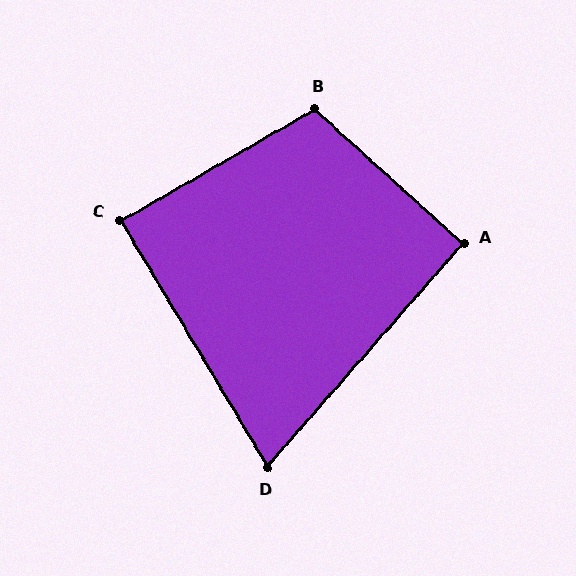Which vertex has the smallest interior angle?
D, at approximately 72 degrees.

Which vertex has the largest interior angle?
B, at approximately 108 degrees.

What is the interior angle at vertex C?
Approximately 89 degrees (approximately right).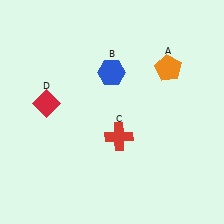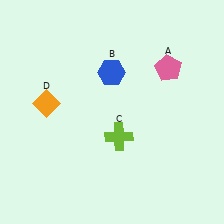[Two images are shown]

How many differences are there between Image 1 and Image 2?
There are 3 differences between the two images.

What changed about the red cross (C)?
In Image 1, C is red. In Image 2, it changed to lime.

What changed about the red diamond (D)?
In Image 1, D is red. In Image 2, it changed to orange.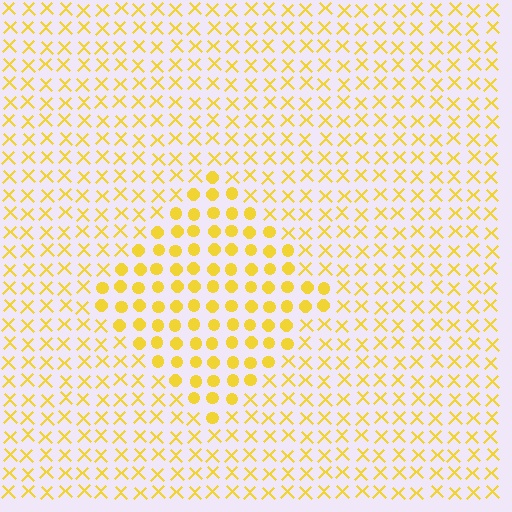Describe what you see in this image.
The image is filled with small yellow elements arranged in a uniform grid. A diamond-shaped region contains circles, while the surrounding area contains X marks. The boundary is defined purely by the change in element shape.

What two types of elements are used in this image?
The image uses circles inside the diamond region and X marks outside it.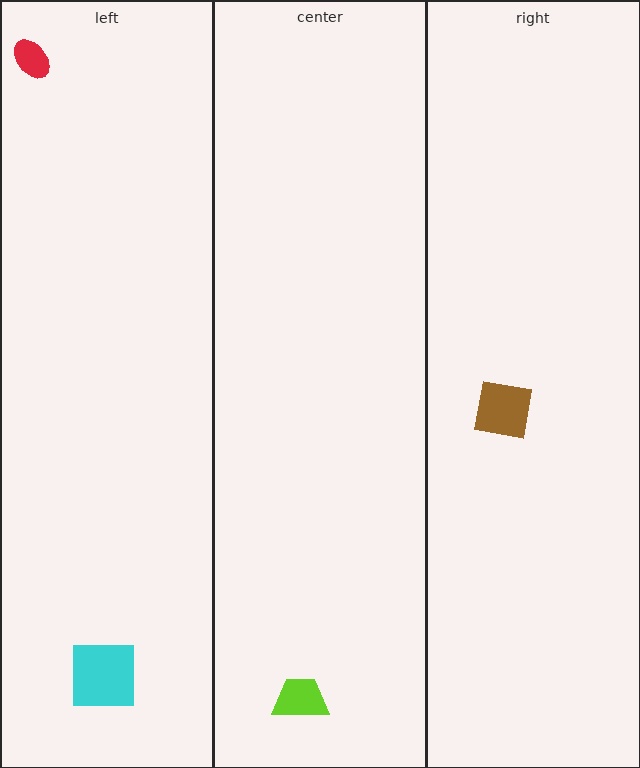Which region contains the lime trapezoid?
The center region.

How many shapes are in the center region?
1.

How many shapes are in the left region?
2.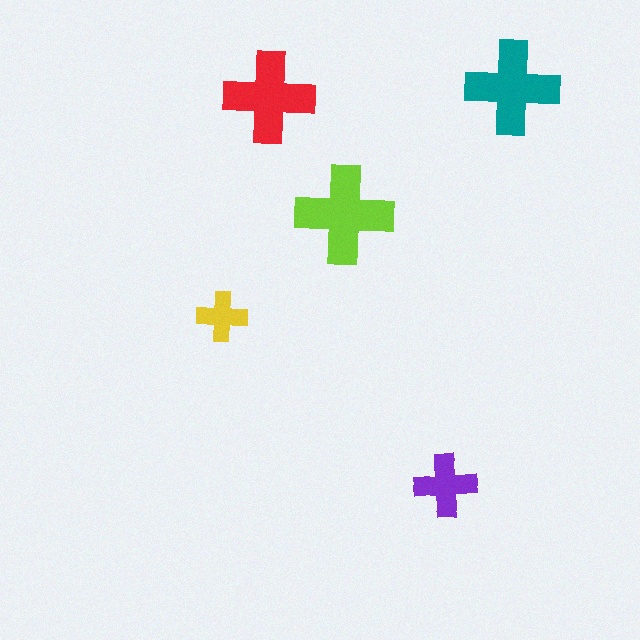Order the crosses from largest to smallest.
the lime one, the teal one, the red one, the purple one, the yellow one.